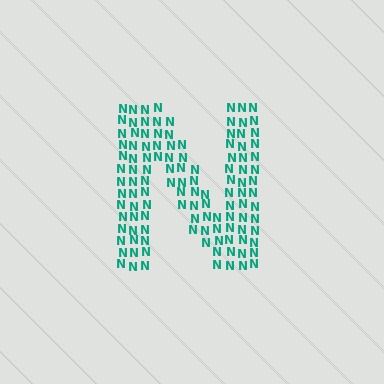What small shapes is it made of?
It is made of small letter N's.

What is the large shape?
The large shape is the letter N.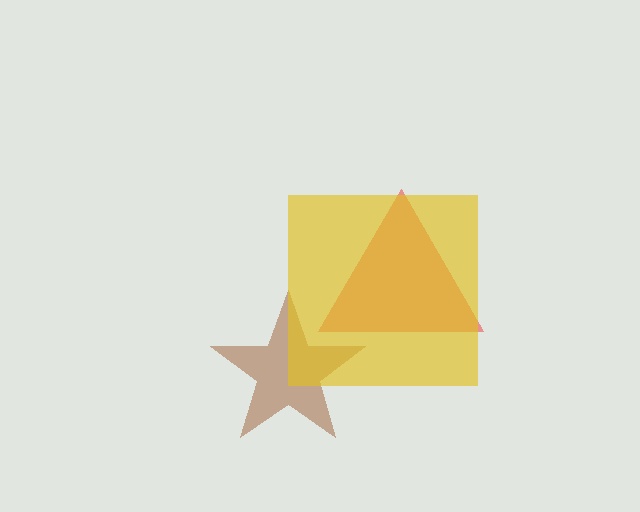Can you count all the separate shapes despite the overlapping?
Yes, there are 3 separate shapes.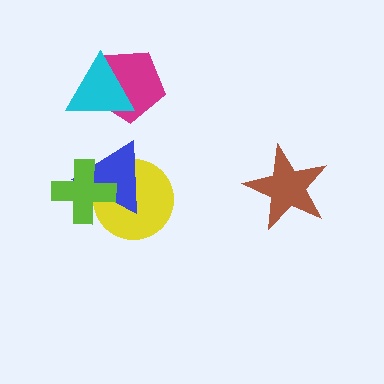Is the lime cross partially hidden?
No, no other shape covers it.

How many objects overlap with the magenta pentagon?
1 object overlaps with the magenta pentagon.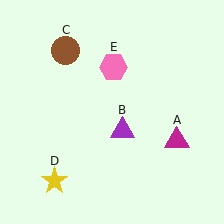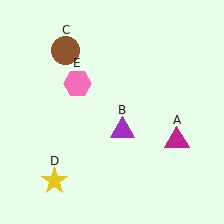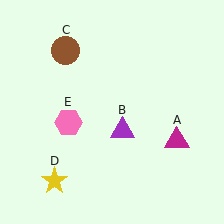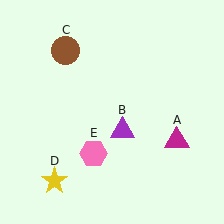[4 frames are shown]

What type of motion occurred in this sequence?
The pink hexagon (object E) rotated counterclockwise around the center of the scene.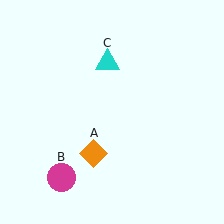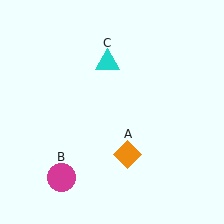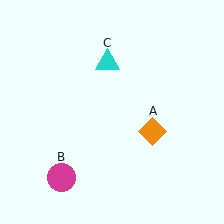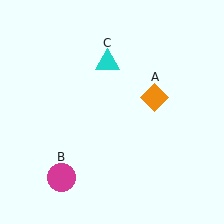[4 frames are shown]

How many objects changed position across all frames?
1 object changed position: orange diamond (object A).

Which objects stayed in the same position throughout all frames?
Magenta circle (object B) and cyan triangle (object C) remained stationary.